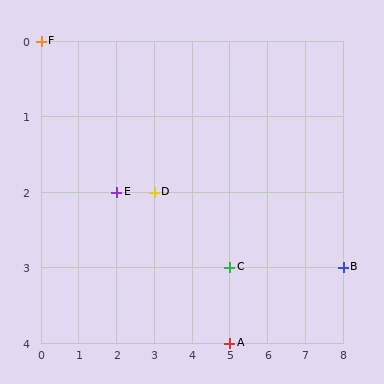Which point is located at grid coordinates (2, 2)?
Point E is at (2, 2).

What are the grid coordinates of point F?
Point F is at grid coordinates (0, 0).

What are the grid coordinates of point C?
Point C is at grid coordinates (5, 3).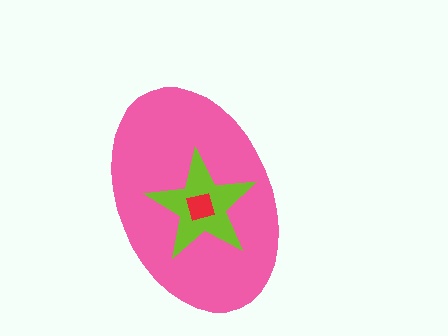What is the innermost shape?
The red square.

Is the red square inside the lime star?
Yes.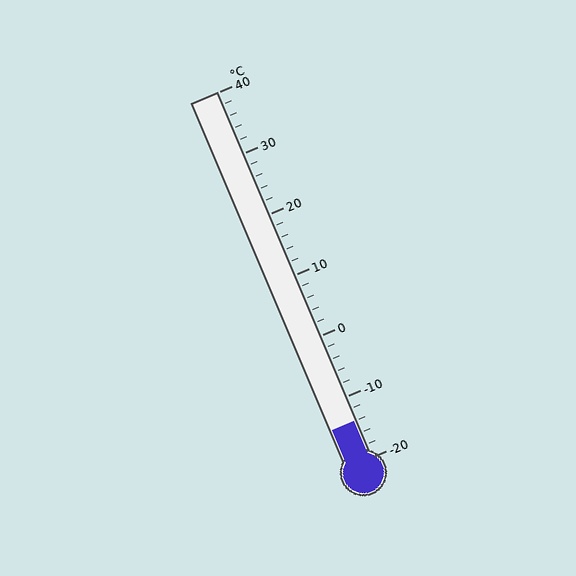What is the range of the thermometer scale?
The thermometer scale ranges from -20°C to 40°C.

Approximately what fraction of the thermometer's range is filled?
The thermometer is filled to approximately 10% of its range.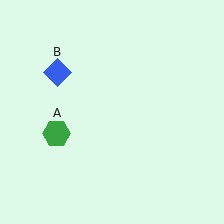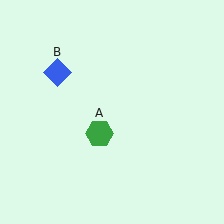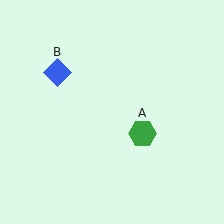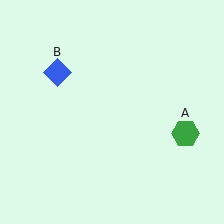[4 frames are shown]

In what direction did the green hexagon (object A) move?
The green hexagon (object A) moved right.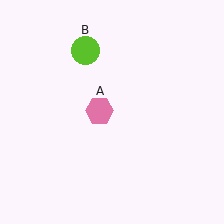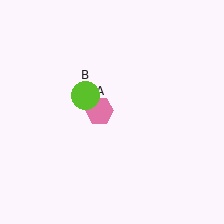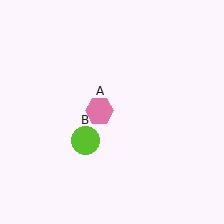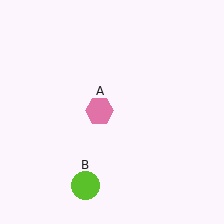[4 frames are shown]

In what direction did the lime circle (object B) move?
The lime circle (object B) moved down.